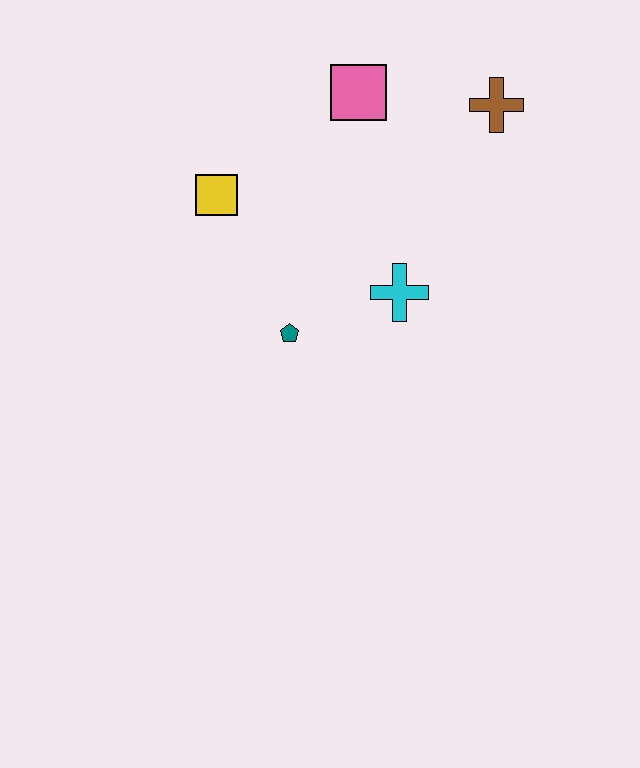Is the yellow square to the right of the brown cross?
No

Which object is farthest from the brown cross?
The teal pentagon is farthest from the brown cross.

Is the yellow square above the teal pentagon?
Yes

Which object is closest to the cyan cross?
The teal pentagon is closest to the cyan cross.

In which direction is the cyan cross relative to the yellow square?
The cyan cross is to the right of the yellow square.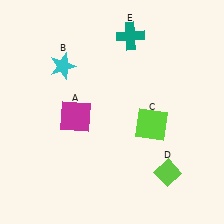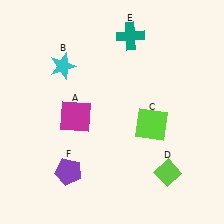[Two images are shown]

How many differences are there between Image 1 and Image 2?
There is 1 difference between the two images.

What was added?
A purple pentagon (F) was added in Image 2.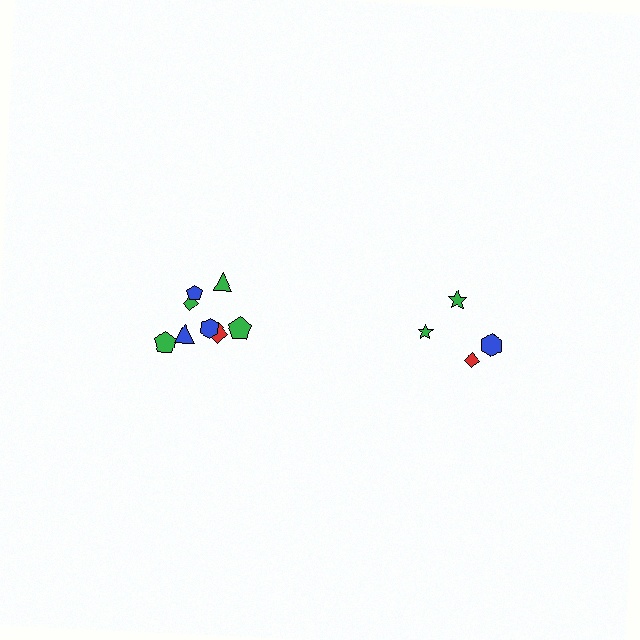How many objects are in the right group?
There are 4 objects.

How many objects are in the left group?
There are 8 objects.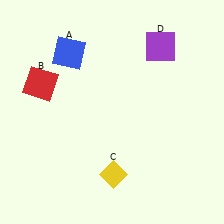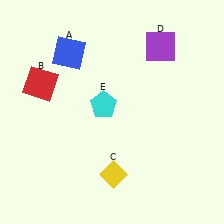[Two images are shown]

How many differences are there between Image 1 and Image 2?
There is 1 difference between the two images.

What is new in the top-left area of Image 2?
A cyan pentagon (E) was added in the top-left area of Image 2.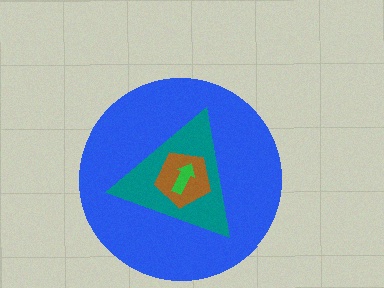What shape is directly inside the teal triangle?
The brown pentagon.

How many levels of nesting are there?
4.